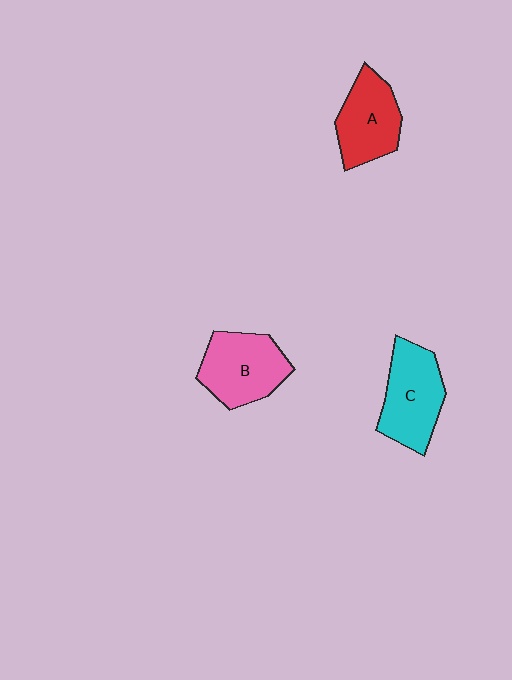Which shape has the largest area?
Shape C (cyan).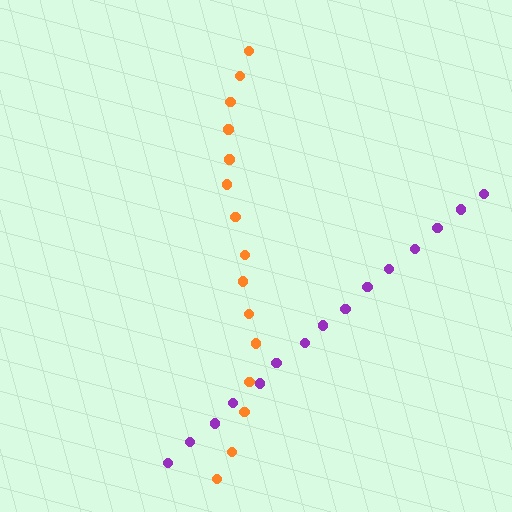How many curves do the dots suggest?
There are 2 distinct paths.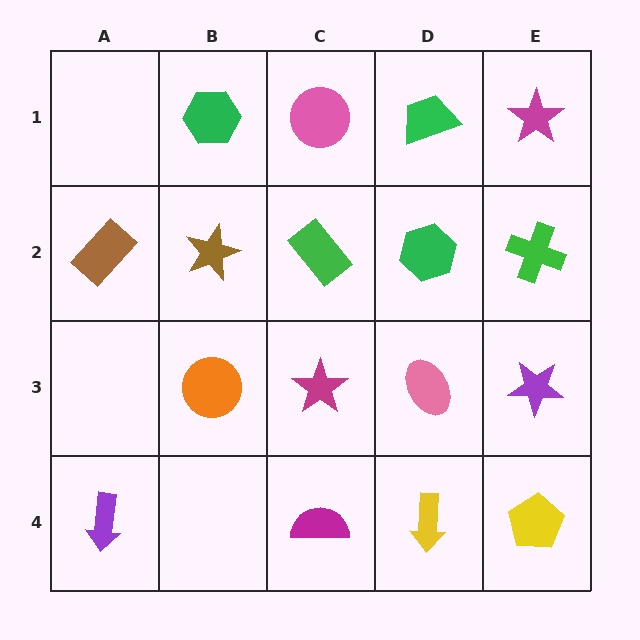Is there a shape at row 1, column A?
No, that cell is empty.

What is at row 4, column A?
A purple arrow.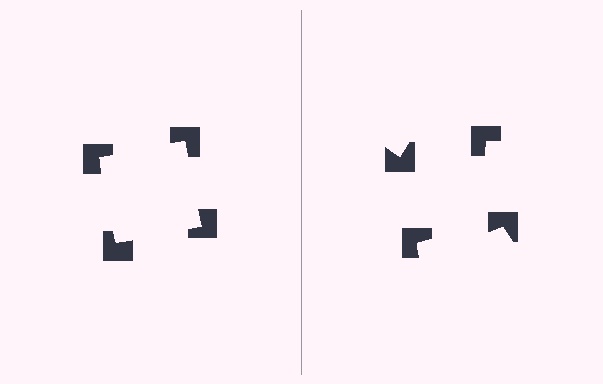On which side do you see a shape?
An illusory square appears on the left side. On the right side the wedge cuts are rotated, so no coherent shape forms.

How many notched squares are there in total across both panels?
8 — 4 on each side.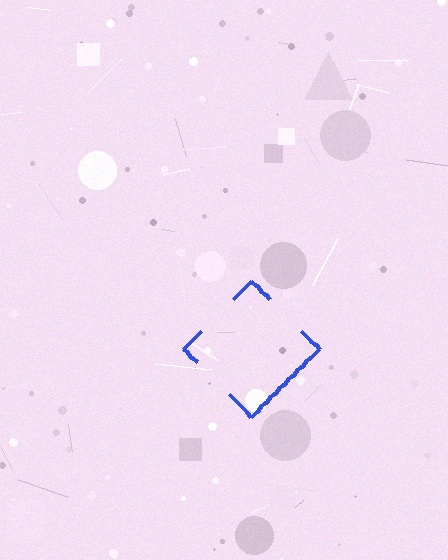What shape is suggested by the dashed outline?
The dashed outline suggests a diamond.